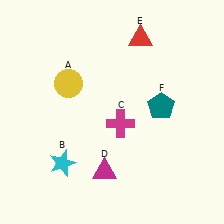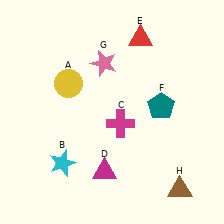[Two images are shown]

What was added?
A pink star (G), a brown triangle (H) were added in Image 2.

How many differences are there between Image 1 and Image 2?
There are 2 differences between the two images.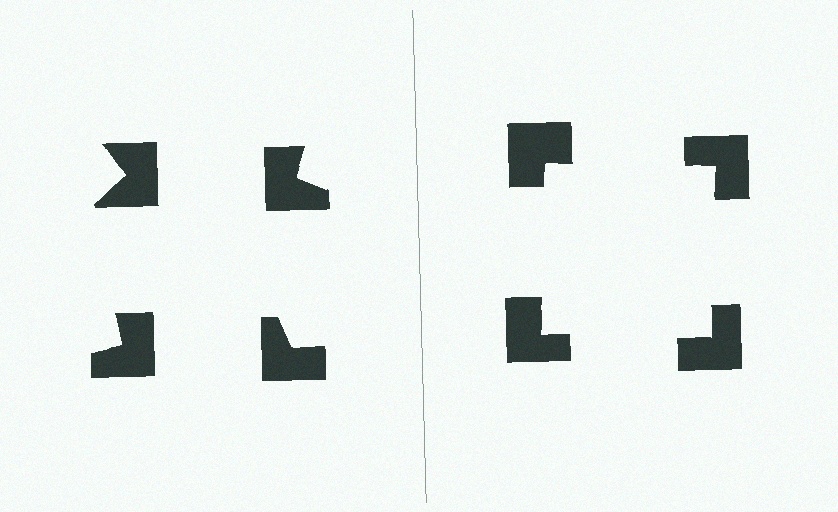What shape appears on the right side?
An illusory square.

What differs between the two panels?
The notched squares are positioned identically on both sides; only the wedge orientations differ. On the right they align to a square; on the left they are misaligned.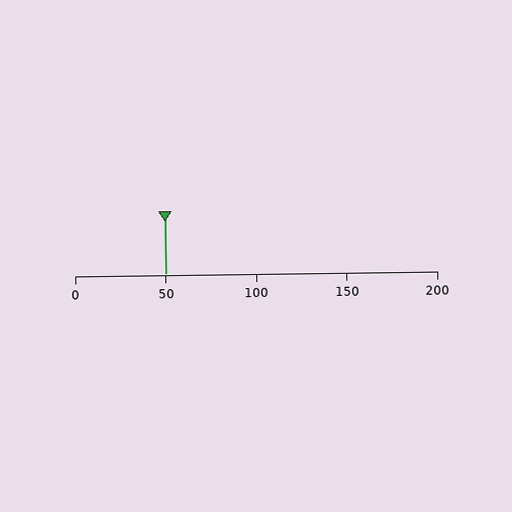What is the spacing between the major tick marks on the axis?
The major ticks are spaced 50 apart.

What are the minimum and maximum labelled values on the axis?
The axis runs from 0 to 200.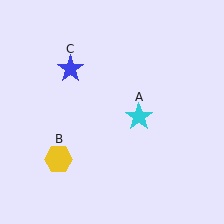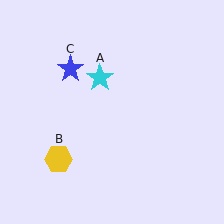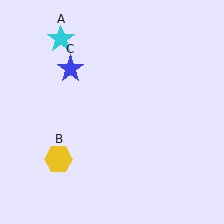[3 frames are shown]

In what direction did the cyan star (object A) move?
The cyan star (object A) moved up and to the left.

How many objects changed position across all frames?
1 object changed position: cyan star (object A).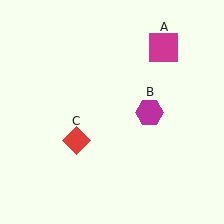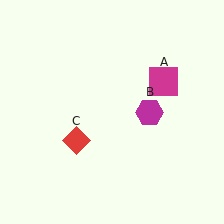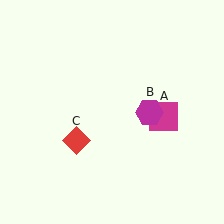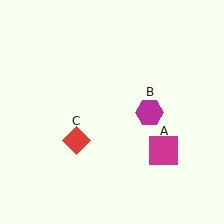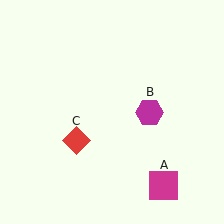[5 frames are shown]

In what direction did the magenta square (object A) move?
The magenta square (object A) moved down.